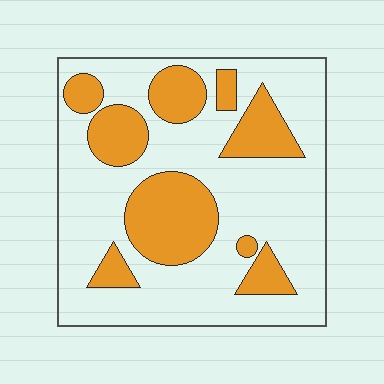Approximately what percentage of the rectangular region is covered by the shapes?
Approximately 30%.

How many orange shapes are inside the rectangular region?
9.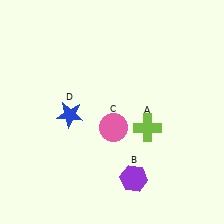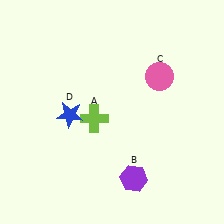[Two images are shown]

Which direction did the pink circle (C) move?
The pink circle (C) moved up.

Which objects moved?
The objects that moved are: the lime cross (A), the pink circle (C).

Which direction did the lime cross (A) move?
The lime cross (A) moved left.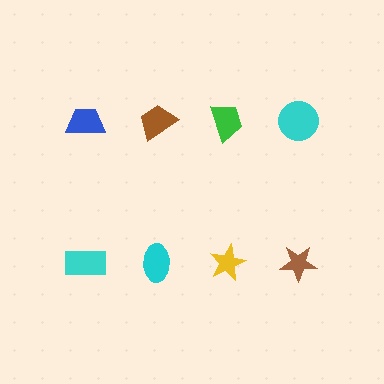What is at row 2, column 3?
A yellow star.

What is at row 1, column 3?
A green trapezoid.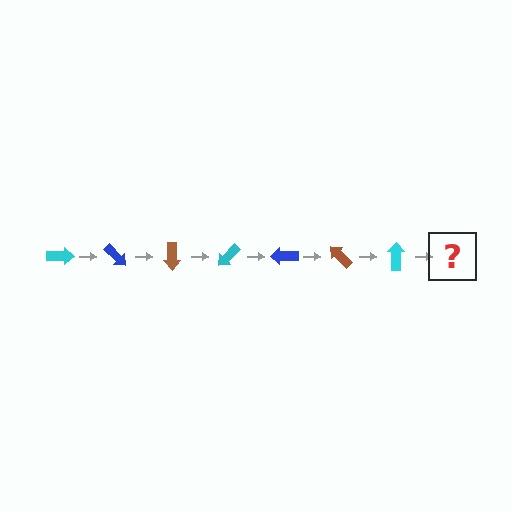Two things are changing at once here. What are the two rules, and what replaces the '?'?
The two rules are that it rotates 45 degrees each step and the color cycles through cyan, blue, and brown. The '?' should be a blue arrow, rotated 315 degrees from the start.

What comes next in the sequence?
The next element should be a blue arrow, rotated 315 degrees from the start.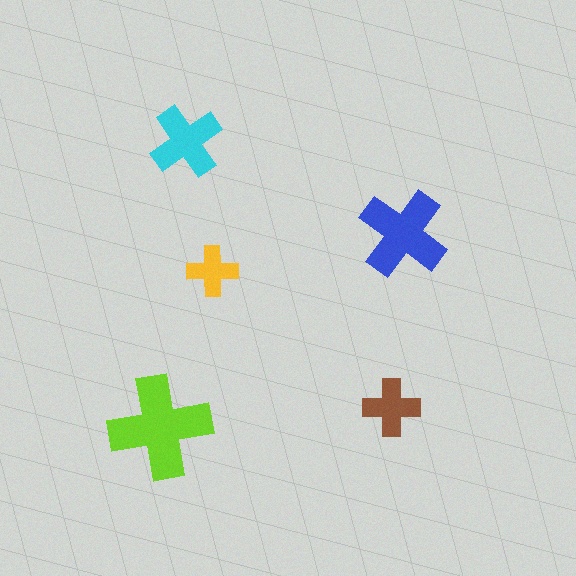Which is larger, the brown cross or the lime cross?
The lime one.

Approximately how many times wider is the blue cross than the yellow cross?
About 1.5 times wider.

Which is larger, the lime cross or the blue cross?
The lime one.